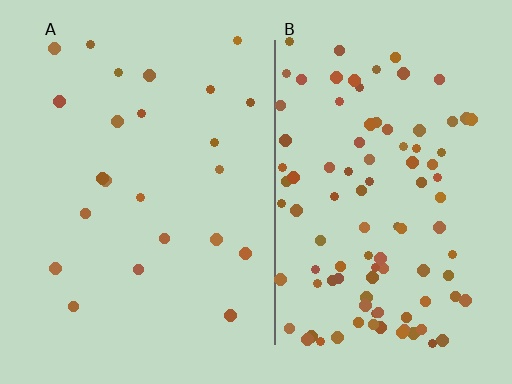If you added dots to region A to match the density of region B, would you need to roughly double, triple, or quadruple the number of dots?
Approximately quadruple.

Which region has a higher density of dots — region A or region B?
B (the right).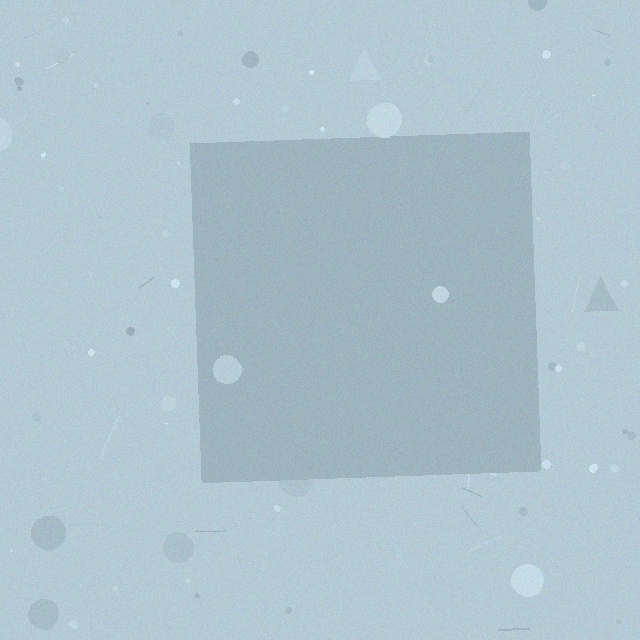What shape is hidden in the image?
A square is hidden in the image.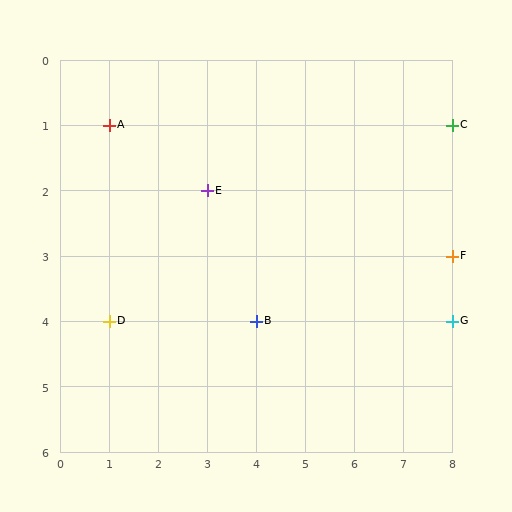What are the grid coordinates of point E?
Point E is at grid coordinates (3, 2).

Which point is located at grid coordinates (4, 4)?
Point B is at (4, 4).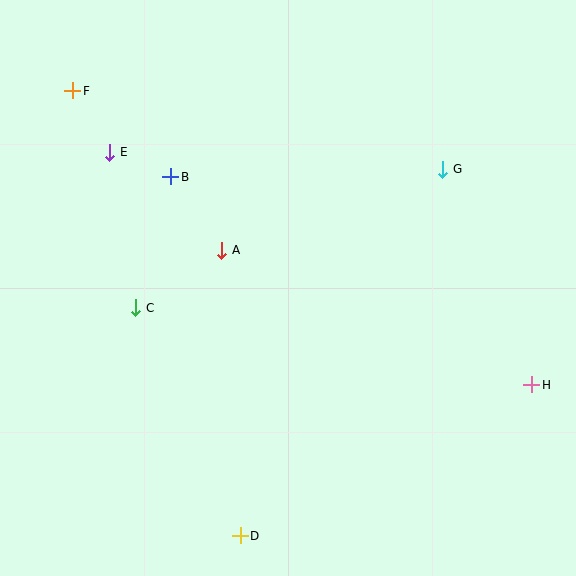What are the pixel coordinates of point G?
Point G is at (443, 169).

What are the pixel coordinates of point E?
Point E is at (110, 152).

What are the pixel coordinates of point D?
Point D is at (240, 536).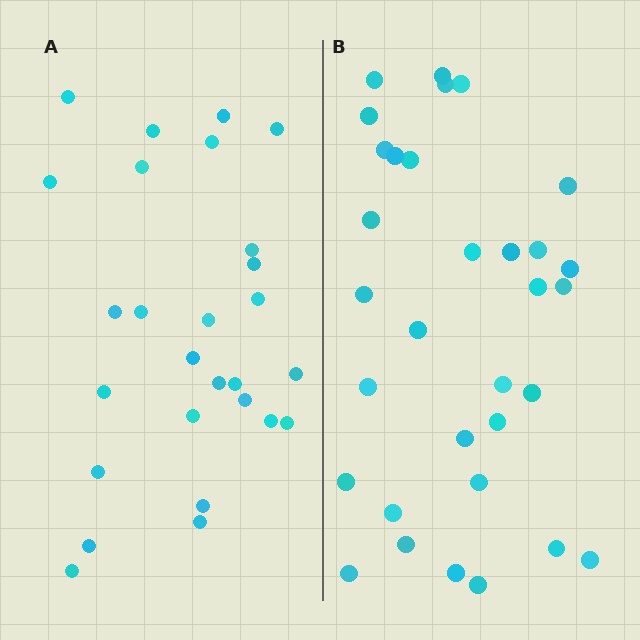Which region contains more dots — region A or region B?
Region B (the right region) has more dots.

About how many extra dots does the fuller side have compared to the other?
Region B has about 5 more dots than region A.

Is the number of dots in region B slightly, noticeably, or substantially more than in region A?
Region B has only slightly more — the two regions are fairly close. The ratio is roughly 1.2 to 1.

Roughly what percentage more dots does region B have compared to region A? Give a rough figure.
About 20% more.